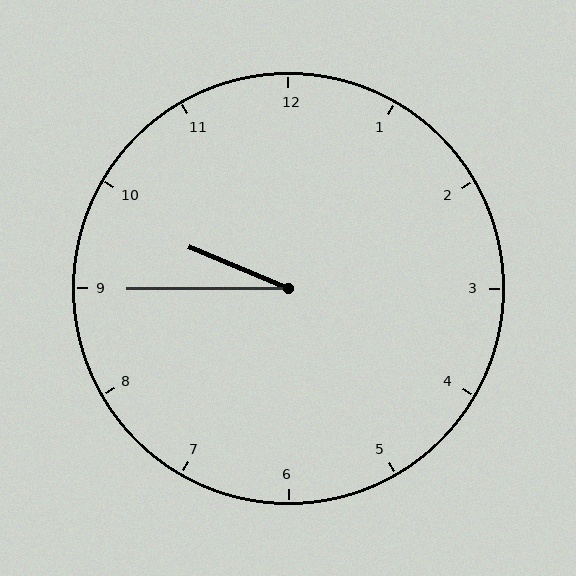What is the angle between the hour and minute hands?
Approximately 22 degrees.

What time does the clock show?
9:45.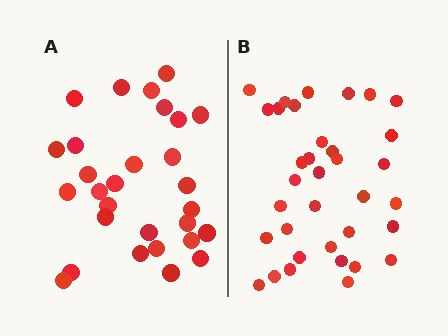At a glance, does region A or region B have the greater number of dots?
Region B (the right region) has more dots.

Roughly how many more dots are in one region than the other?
Region B has about 6 more dots than region A.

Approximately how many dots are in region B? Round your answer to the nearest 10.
About 40 dots. (The exact count is 35, which rounds to 40.)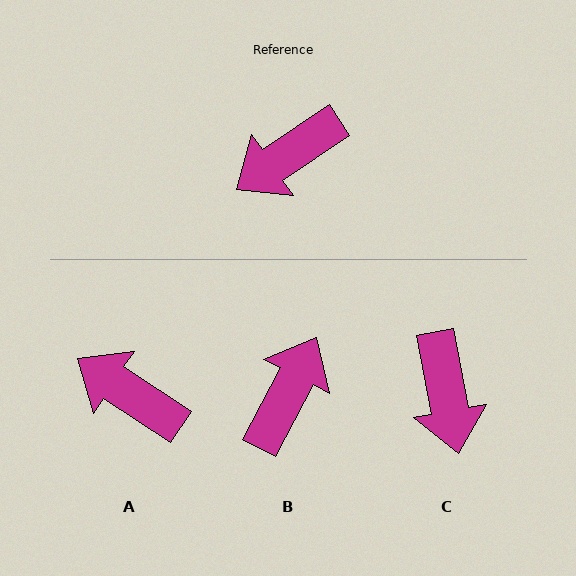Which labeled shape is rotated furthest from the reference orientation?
B, about 151 degrees away.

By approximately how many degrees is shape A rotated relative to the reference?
Approximately 67 degrees clockwise.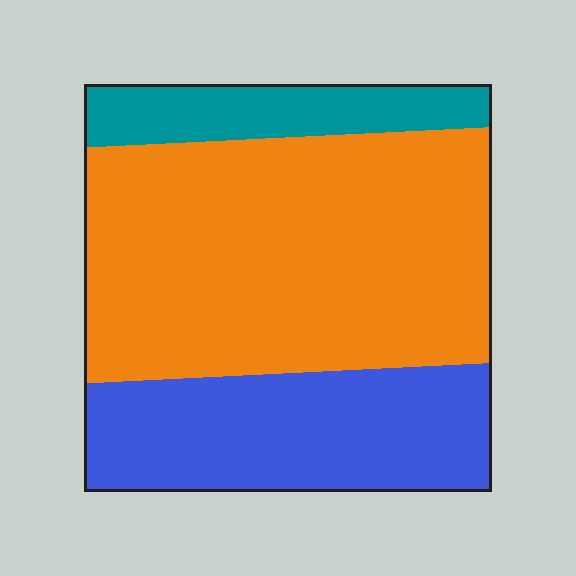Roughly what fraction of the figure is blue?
Blue covers about 30% of the figure.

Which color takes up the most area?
Orange, at roughly 60%.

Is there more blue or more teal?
Blue.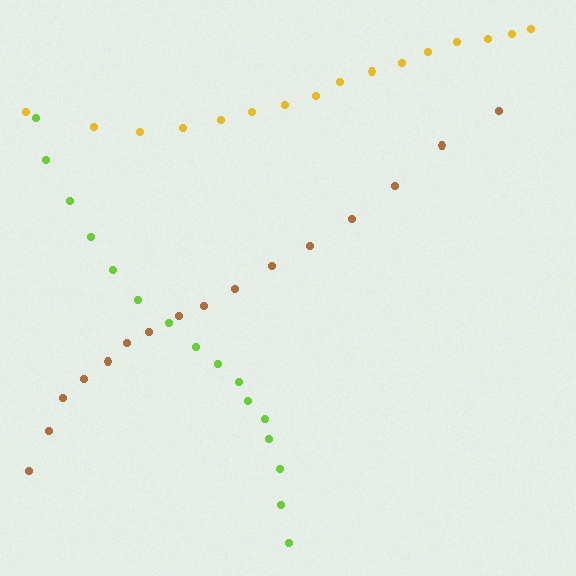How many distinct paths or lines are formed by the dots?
There are 3 distinct paths.